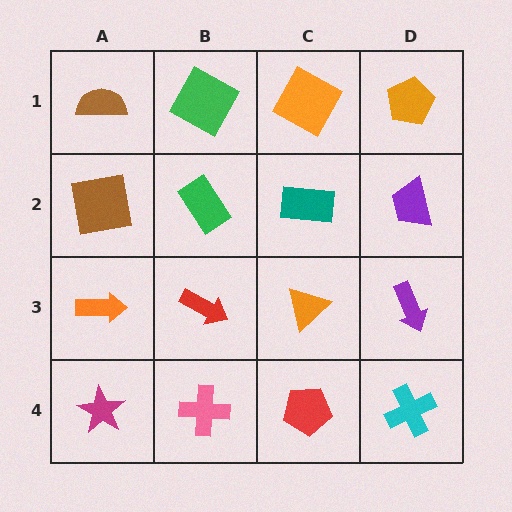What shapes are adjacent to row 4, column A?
An orange arrow (row 3, column A), a pink cross (row 4, column B).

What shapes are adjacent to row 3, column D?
A purple trapezoid (row 2, column D), a cyan cross (row 4, column D), an orange triangle (row 3, column C).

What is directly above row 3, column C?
A teal rectangle.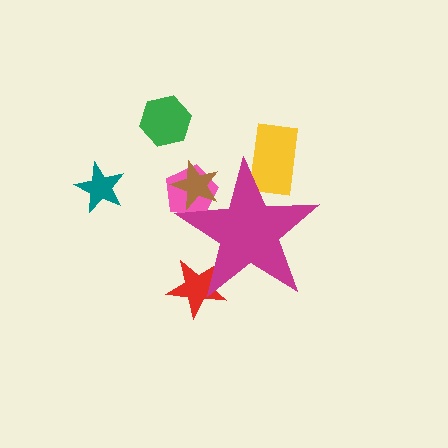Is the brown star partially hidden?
Yes, the brown star is partially hidden behind the magenta star.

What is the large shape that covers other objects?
A magenta star.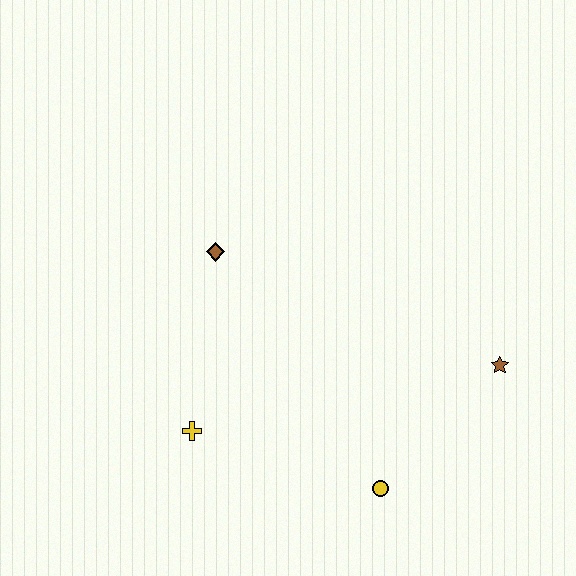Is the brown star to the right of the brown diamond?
Yes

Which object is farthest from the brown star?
The yellow cross is farthest from the brown star.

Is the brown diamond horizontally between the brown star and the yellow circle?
No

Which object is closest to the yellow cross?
The brown diamond is closest to the yellow cross.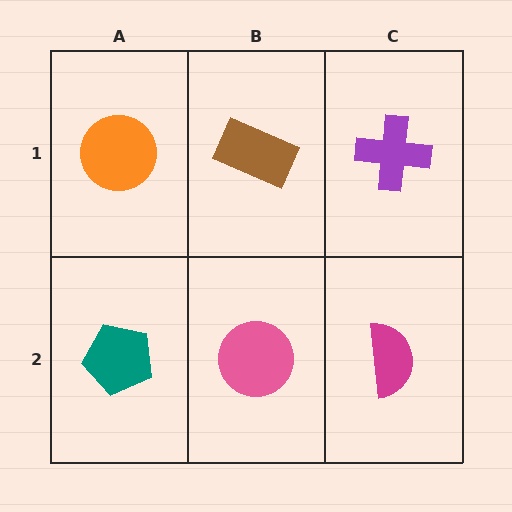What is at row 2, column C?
A magenta semicircle.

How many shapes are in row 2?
3 shapes.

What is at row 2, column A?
A teal pentagon.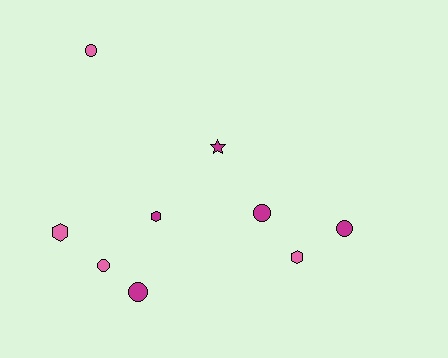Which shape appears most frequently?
Circle, with 5 objects.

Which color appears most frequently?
Magenta, with 5 objects.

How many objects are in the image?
There are 9 objects.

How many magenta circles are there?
There are 3 magenta circles.